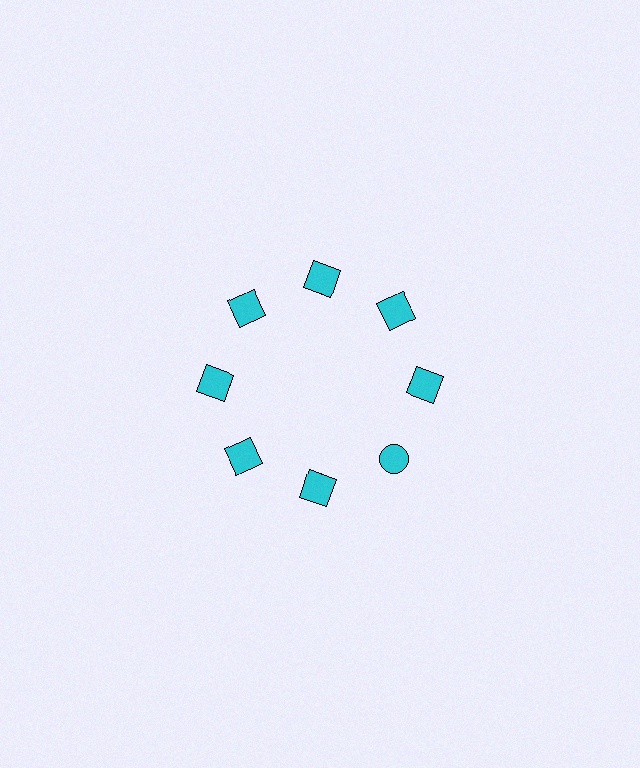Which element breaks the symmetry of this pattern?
The cyan circle at roughly the 4 o'clock position breaks the symmetry. All other shapes are cyan squares.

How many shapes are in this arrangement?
There are 8 shapes arranged in a ring pattern.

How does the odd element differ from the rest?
It has a different shape: circle instead of square.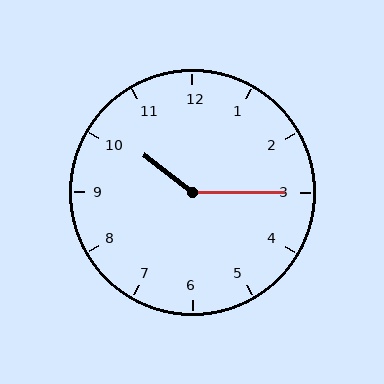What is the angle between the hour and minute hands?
Approximately 142 degrees.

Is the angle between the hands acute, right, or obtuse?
It is obtuse.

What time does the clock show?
10:15.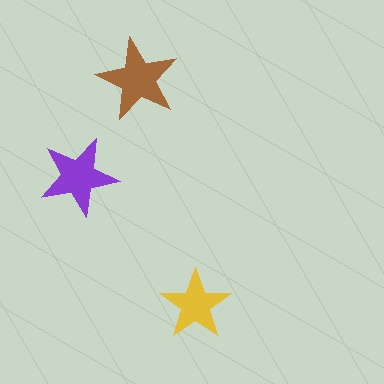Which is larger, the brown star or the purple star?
The brown one.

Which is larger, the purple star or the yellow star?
The purple one.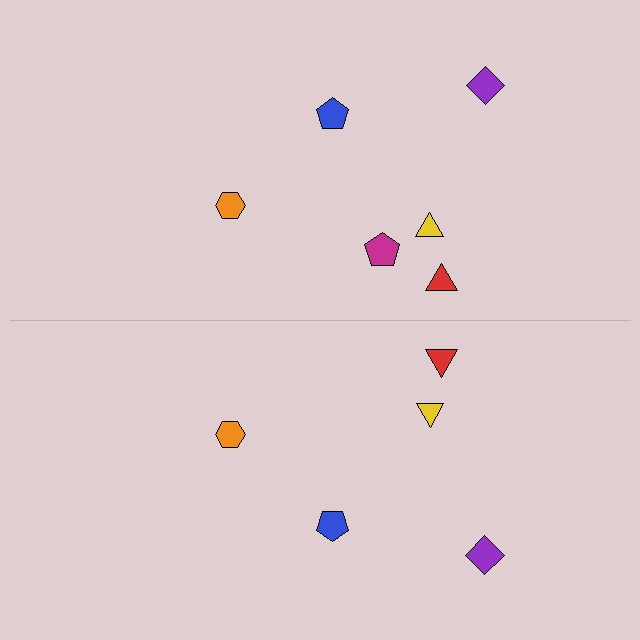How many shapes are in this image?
There are 11 shapes in this image.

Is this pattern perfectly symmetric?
No, the pattern is not perfectly symmetric. A magenta pentagon is missing from the bottom side.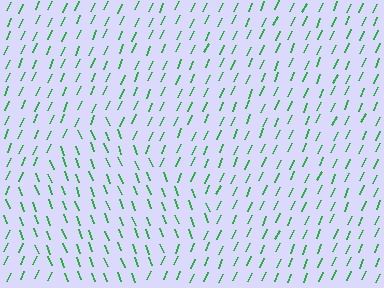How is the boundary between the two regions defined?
The boundary is defined purely by a change in line orientation (approximately 45 degrees difference). All lines are the same color and thickness.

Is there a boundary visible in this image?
Yes, there is a texture boundary formed by a change in line orientation.